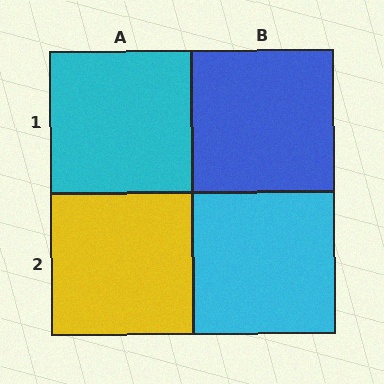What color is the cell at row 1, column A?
Cyan.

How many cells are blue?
1 cell is blue.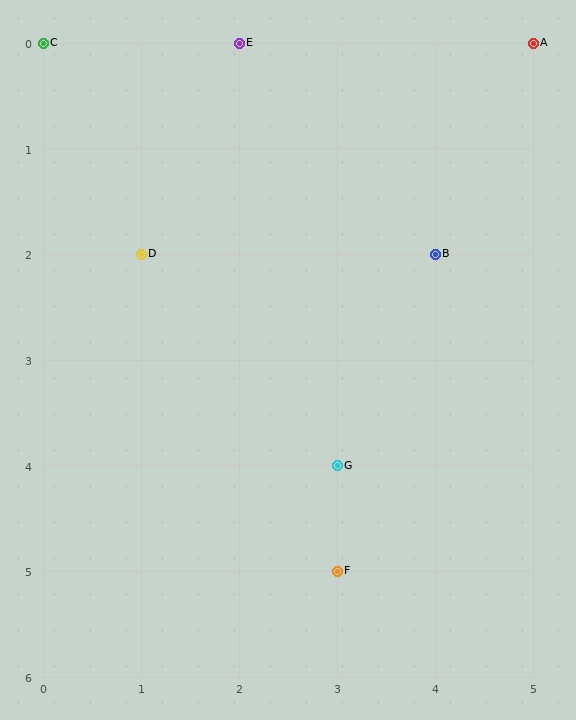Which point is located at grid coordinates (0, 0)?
Point C is at (0, 0).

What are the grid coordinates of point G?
Point G is at grid coordinates (3, 4).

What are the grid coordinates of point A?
Point A is at grid coordinates (5, 0).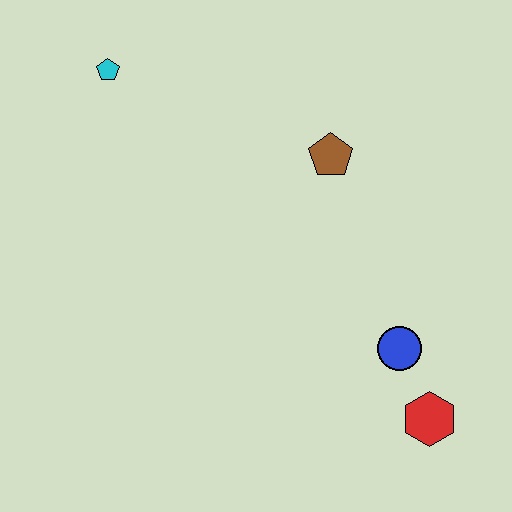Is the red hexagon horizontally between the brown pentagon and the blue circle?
No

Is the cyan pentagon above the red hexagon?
Yes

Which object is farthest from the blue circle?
The cyan pentagon is farthest from the blue circle.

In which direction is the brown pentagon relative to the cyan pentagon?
The brown pentagon is to the right of the cyan pentagon.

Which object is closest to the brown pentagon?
The blue circle is closest to the brown pentagon.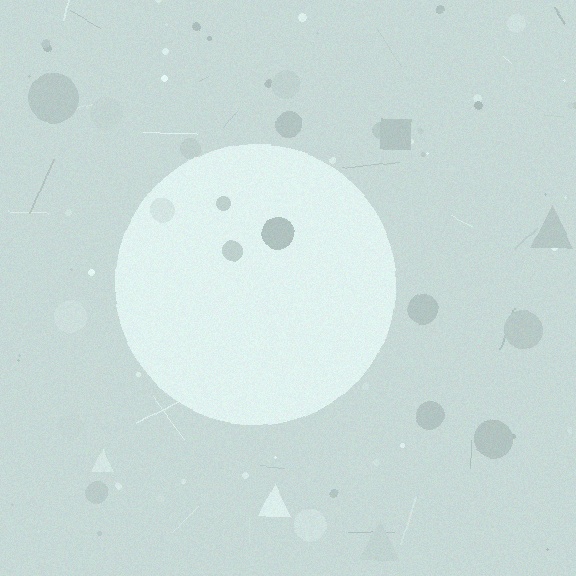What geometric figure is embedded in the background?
A circle is embedded in the background.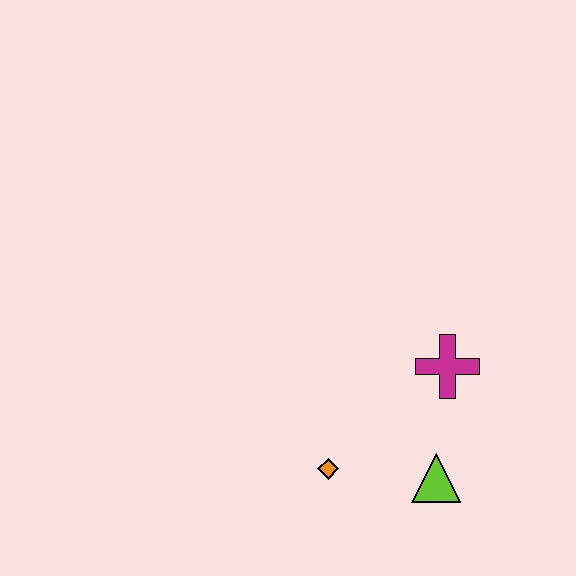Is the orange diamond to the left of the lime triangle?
Yes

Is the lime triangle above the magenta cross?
No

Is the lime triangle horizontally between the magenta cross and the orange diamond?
Yes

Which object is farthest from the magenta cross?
The orange diamond is farthest from the magenta cross.